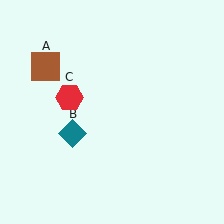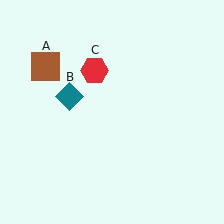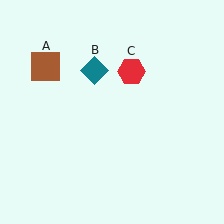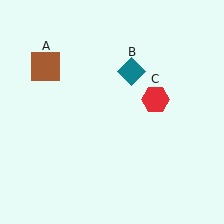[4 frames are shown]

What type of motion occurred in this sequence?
The teal diamond (object B), red hexagon (object C) rotated clockwise around the center of the scene.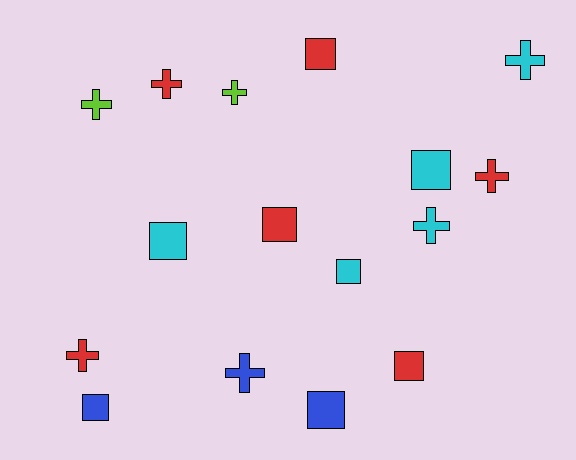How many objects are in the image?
There are 16 objects.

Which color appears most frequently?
Red, with 6 objects.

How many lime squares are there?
There are no lime squares.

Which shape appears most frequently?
Square, with 8 objects.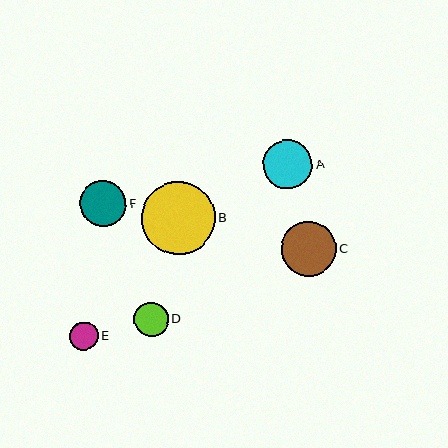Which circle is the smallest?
Circle E is the smallest with a size of approximately 28 pixels.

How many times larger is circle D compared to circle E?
Circle D is approximately 1.2 times the size of circle E.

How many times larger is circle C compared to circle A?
Circle C is approximately 1.1 times the size of circle A.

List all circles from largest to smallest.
From largest to smallest: B, C, A, F, D, E.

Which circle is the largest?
Circle B is the largest with a size of approximately 73 pixels.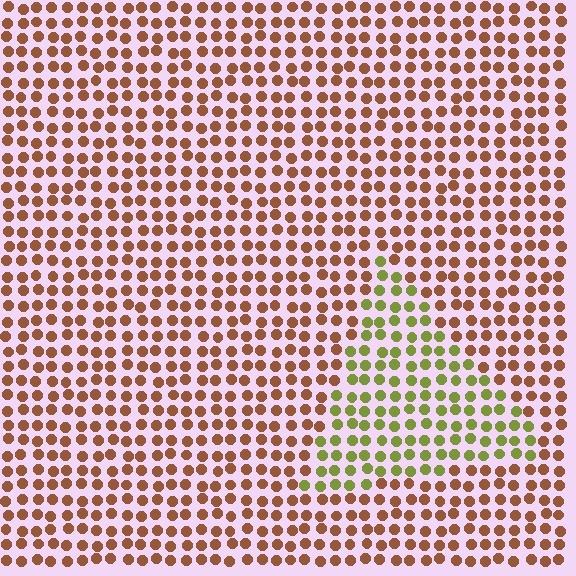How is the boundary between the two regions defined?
The boundary is defined purely by a slight shift in hue (about 59 degrees). Spacing, size, and orientation are identical on both sides.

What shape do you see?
I see a triangle.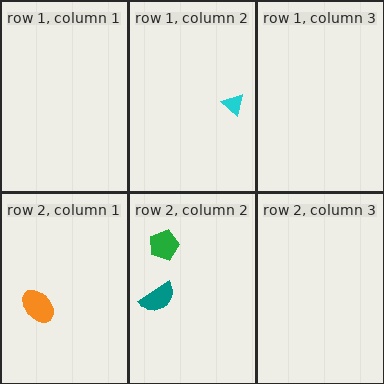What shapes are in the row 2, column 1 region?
The orange ellipse.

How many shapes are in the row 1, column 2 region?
1.